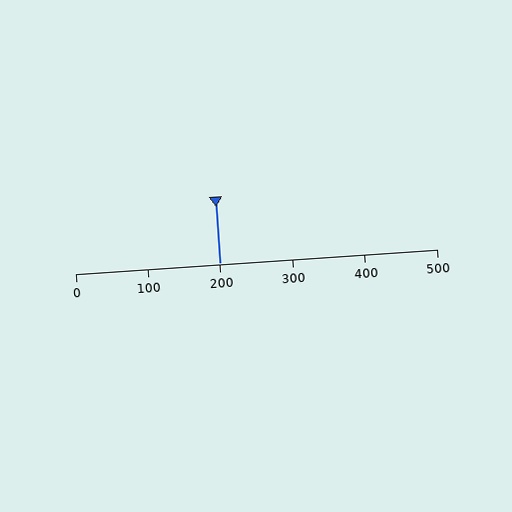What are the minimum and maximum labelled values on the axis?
The axis runs from 0 to 500.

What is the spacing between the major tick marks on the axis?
The major ticks are spaced 100 apart.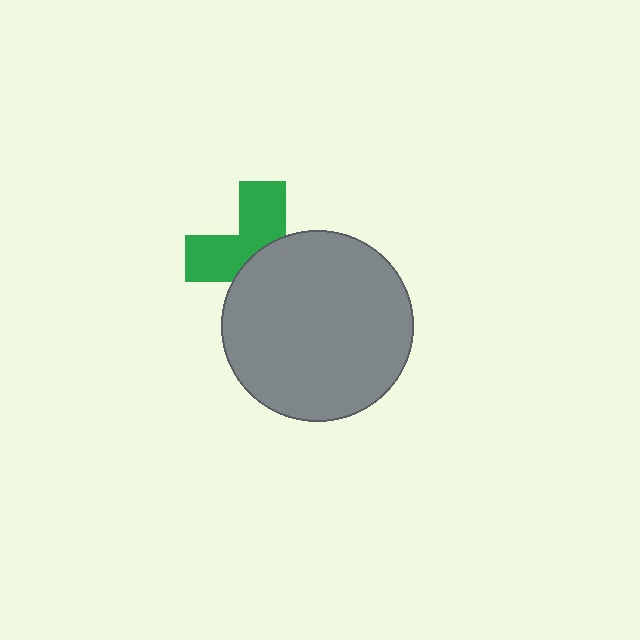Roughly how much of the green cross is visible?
About half of it is visible (roughly 46%).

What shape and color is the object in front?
The object in front is a gray circle.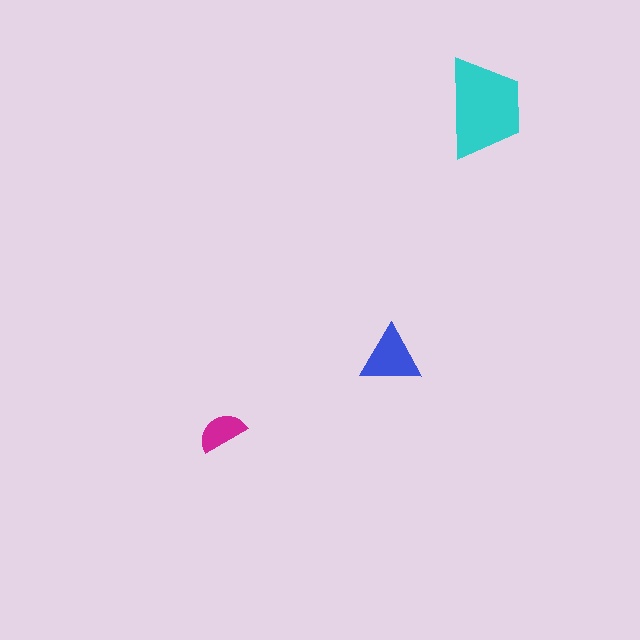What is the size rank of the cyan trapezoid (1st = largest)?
1st.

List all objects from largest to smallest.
The cyan trapezoid, the blue triangle, the magenta semicircle.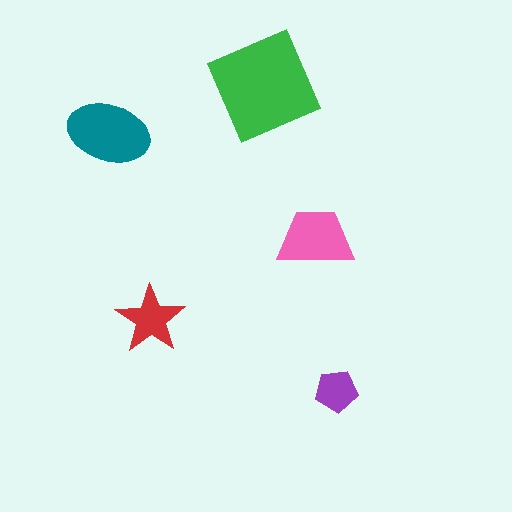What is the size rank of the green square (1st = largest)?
1st.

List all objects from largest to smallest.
The green square, the teal ellipse, the pink trapezoid, the red star, the purple pentagon.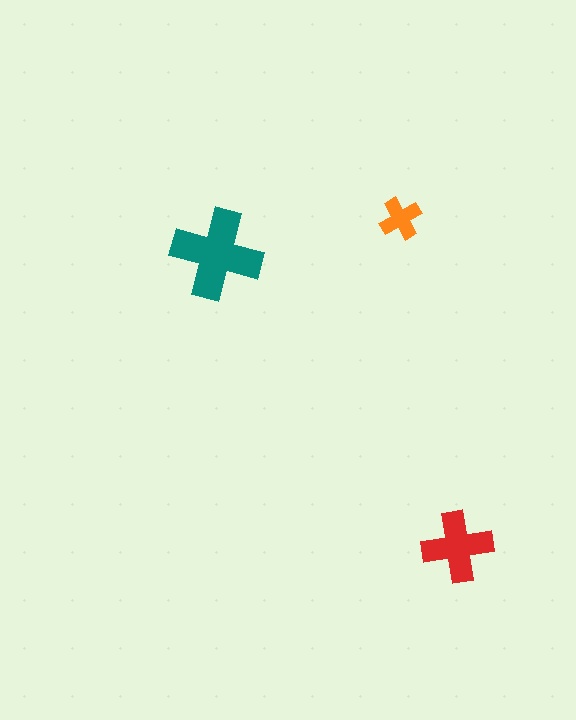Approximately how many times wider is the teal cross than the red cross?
About 1.5 times wider.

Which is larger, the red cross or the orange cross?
The red one.